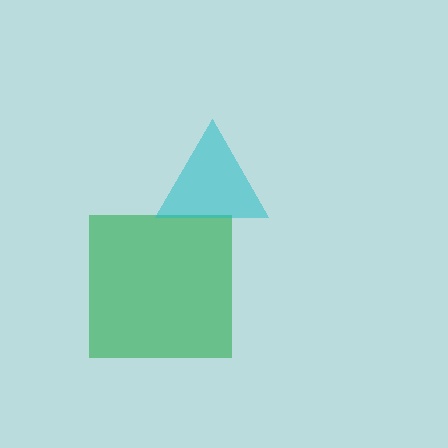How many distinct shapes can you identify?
There are 2 distinct shapes: a green square, a cyan triangle.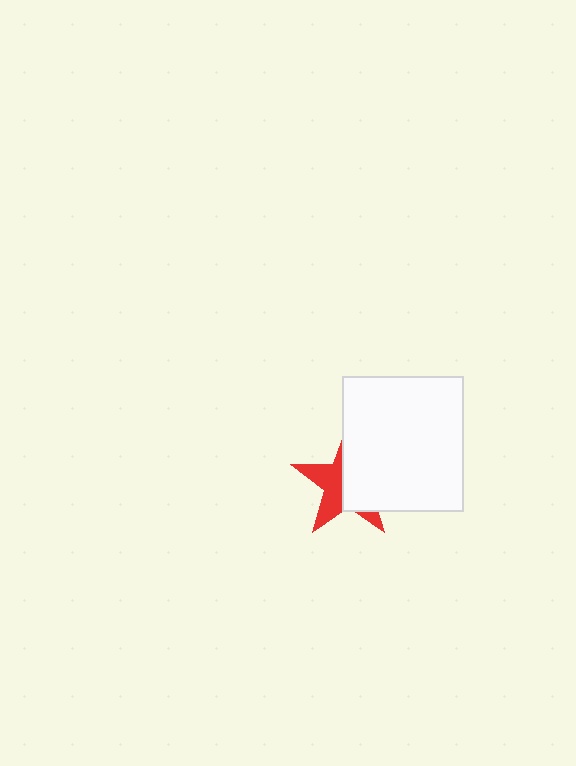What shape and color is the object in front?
The object in front is a white rectangle.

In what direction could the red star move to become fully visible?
The red star could move left. That would shift it out from behind the white rectangle entirely.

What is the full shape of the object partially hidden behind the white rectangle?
The partially hidden object is a red star.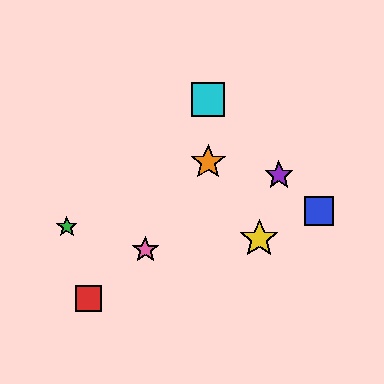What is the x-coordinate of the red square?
The red square is at x≈89.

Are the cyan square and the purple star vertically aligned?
No, the cyan square is at x≈208 and the purple star is at x≈279.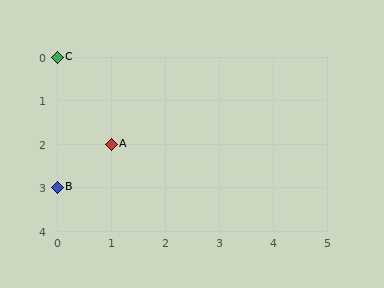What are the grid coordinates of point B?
Point B is at grid coordinates (0, 3).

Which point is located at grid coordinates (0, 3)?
Point B is at (0, 3).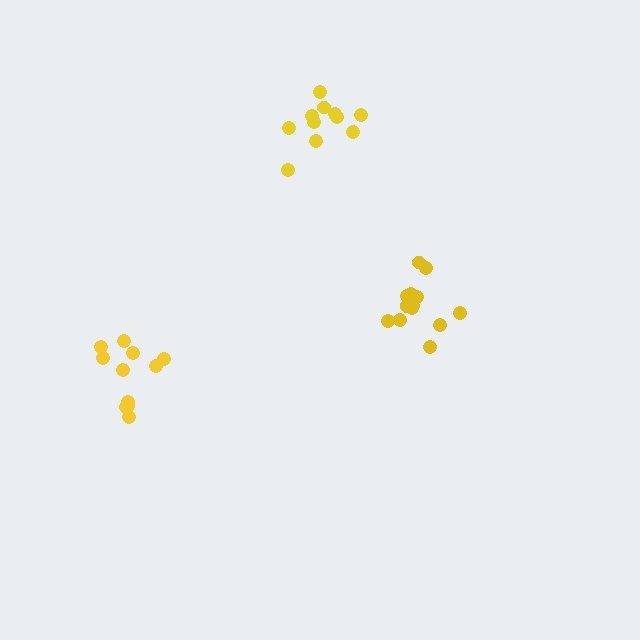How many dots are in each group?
Group 1: 11 dots, Group 2: 13 dots, Group 3: 11 dots (35 total).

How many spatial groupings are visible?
There are 3 spatial groupings.